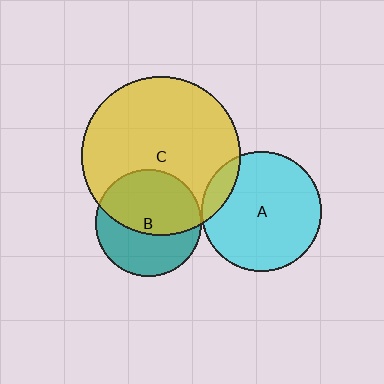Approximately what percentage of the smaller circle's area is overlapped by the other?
Approximately 10%.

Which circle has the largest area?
Circle C (yellow).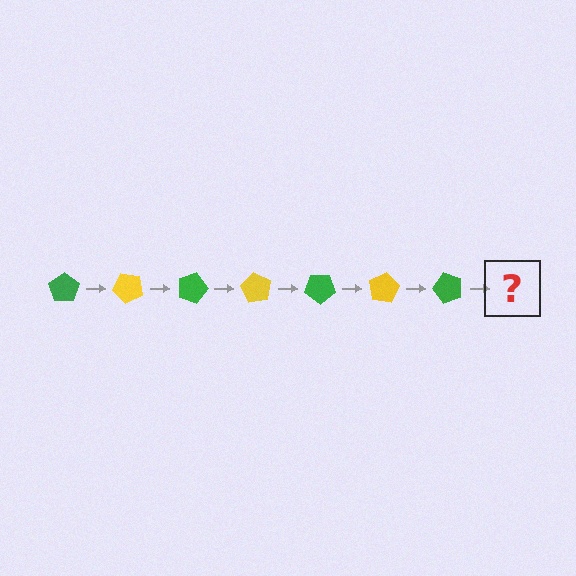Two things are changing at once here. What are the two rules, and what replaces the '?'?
The two rules are that it rotates 45 degrees each step and the color cycles through green and yellow. The '?' should be a yellow pentagon, rotated 315 degrees from the start.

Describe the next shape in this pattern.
It should be a yellow pentagon, rotated 315 degrees from the start.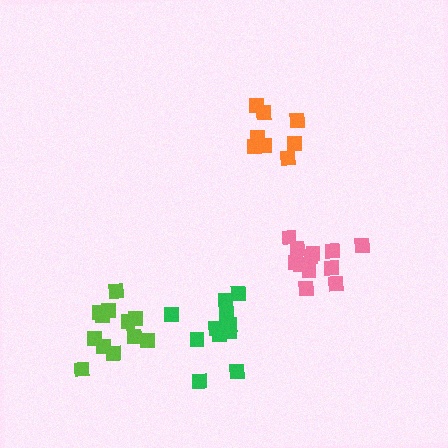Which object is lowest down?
The green cluster is bottommost.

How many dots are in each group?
Group 1: 12 dots, Group 2: 12 dots, Group 3: 8 dots, Group 4: 13 dots (45 total).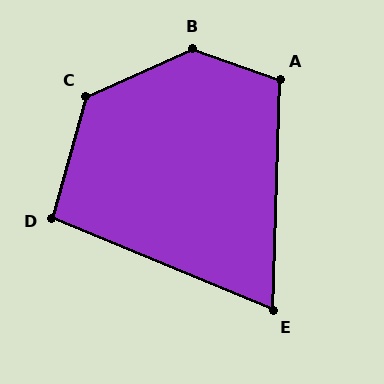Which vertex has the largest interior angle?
B, at approximately 137 degrees.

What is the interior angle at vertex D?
Approximately 97 degrees (obtuse).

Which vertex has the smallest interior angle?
E, at approximately 69 degrees.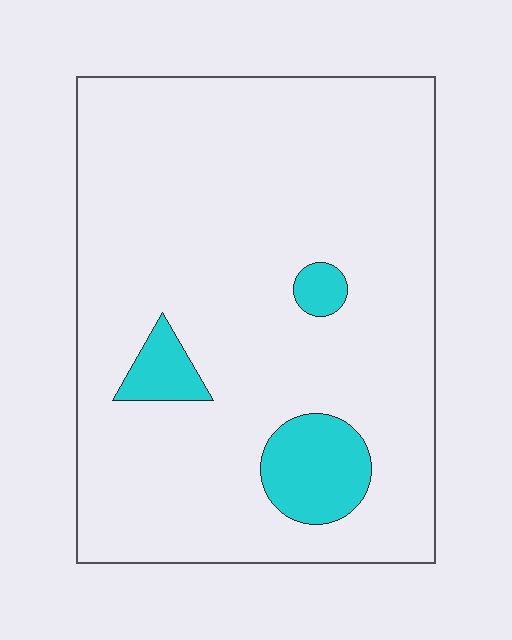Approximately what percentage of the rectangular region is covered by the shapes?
Approximately 10%.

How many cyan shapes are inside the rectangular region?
3.